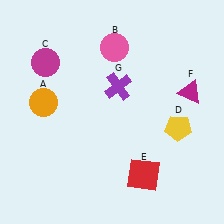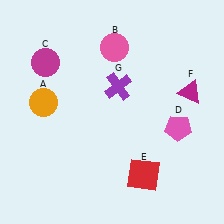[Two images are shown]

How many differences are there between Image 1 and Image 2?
There is 1 difference between the two images.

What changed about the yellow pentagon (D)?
In Image 1, D is yellow. In Image 2, it changed to pink.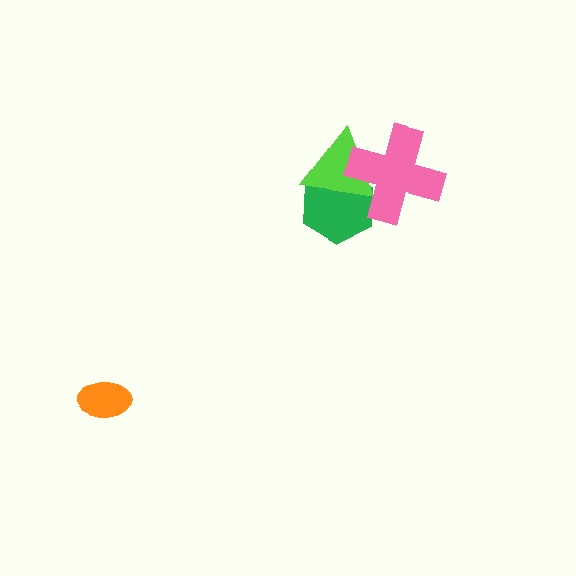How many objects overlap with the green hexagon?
2 objects overlap with the green hexagon.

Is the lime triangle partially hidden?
Yes, it is partially covered by another shape.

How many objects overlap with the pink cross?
2 objects overlap with the pink cross.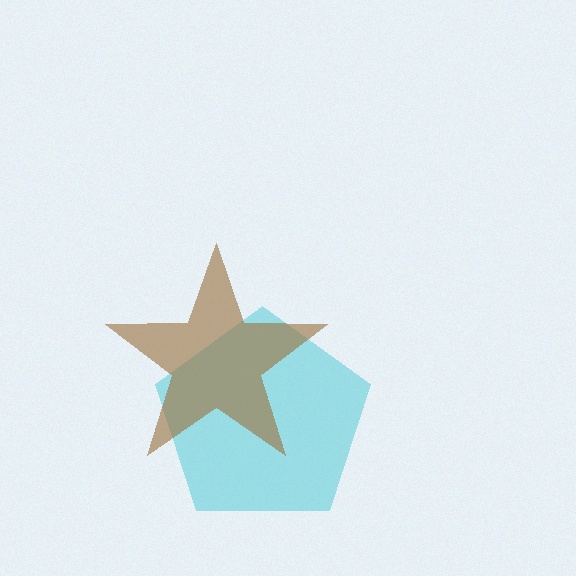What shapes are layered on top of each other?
The layered shapes are: a cyan pentagon, a brown star.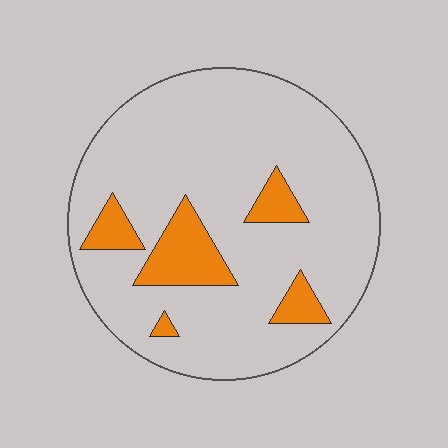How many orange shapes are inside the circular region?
5.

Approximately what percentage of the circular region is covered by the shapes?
Approximately 15%.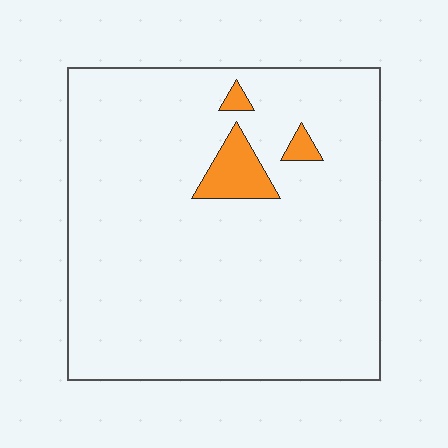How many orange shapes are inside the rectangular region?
3.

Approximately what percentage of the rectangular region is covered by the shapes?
Approximately 5%.